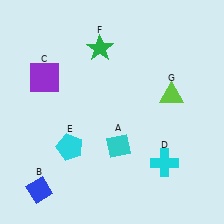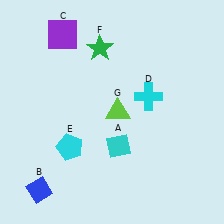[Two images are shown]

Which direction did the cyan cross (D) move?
The cyan cross (D) moved up.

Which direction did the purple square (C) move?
The purple square (C) moved up.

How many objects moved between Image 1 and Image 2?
3 objects moved between the two images.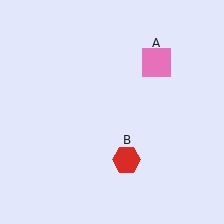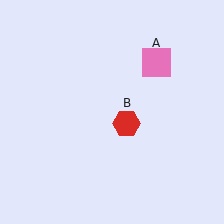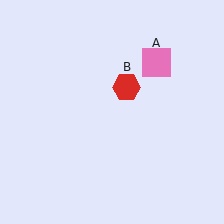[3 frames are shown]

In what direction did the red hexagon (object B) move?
The red hexagon (object B) moved up.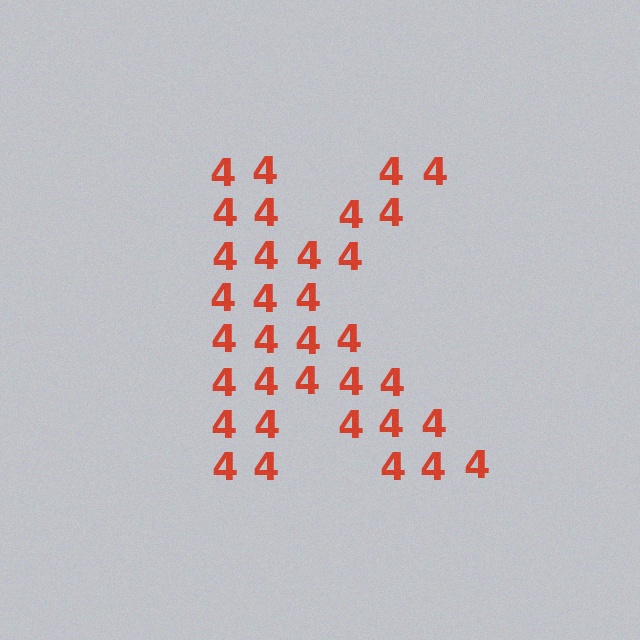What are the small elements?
The small elements are digit 4's.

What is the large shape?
The large shape is the letter K.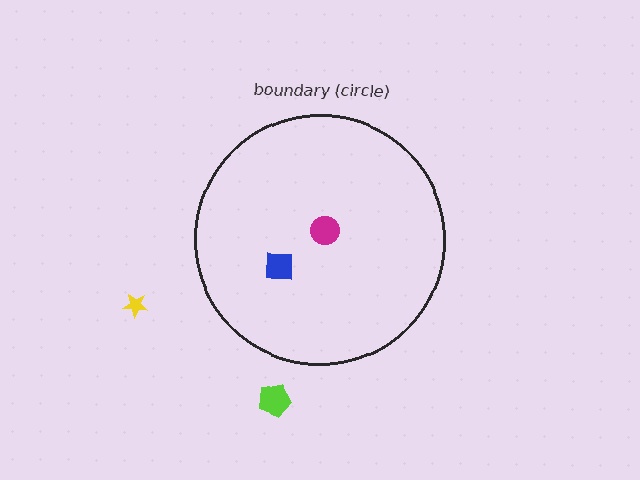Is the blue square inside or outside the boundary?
Inside.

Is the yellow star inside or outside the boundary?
Outside.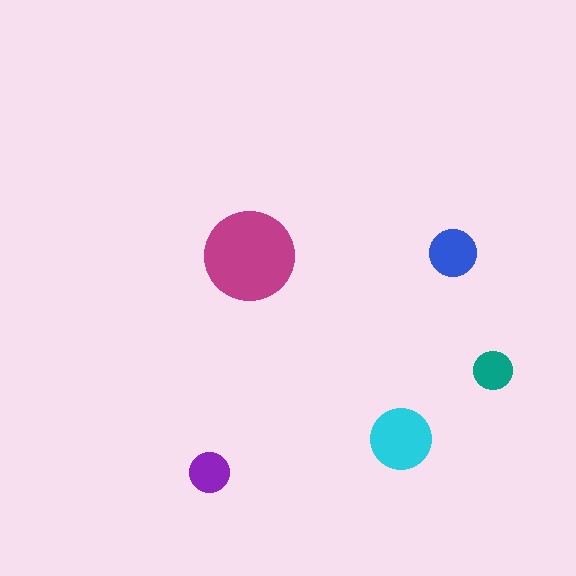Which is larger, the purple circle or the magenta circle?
The magenta one.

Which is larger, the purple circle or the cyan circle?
The cyan one.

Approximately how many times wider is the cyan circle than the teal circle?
About 1.5 times wider.